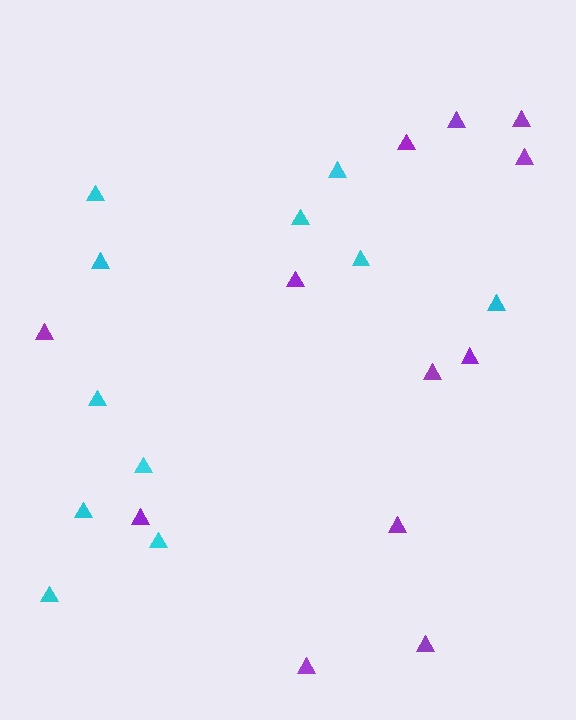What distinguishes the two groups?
There are 2 groups: one group of purple triangles (12) and one group of cyan triangles (11).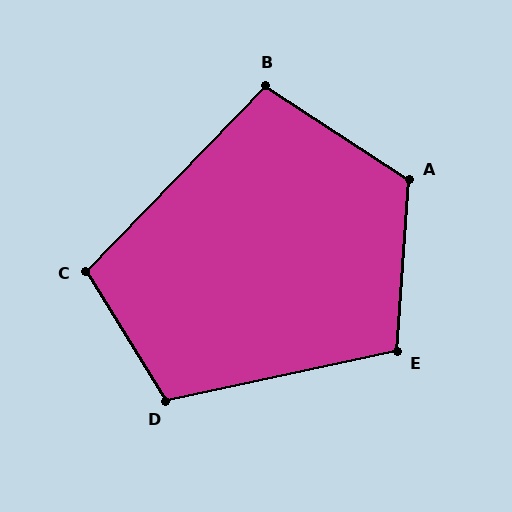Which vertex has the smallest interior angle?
B, at approximately 101 degrees.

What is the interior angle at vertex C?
Approximately 104 degrees (obtuse).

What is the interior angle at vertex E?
Approximately 106 degrees (obtuse).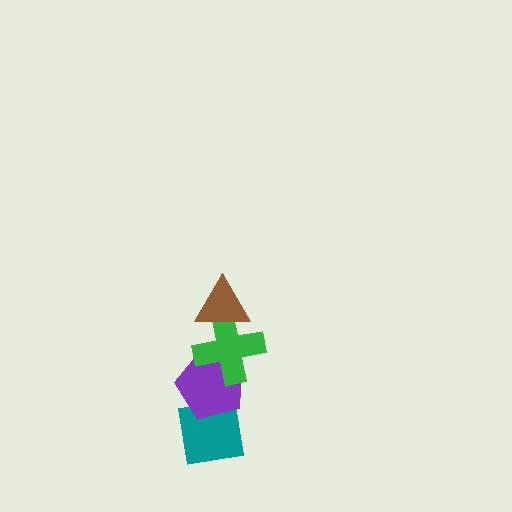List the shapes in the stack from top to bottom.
From top to bottom: the brown triangle, the green cross, the purple pentagon, the teal square.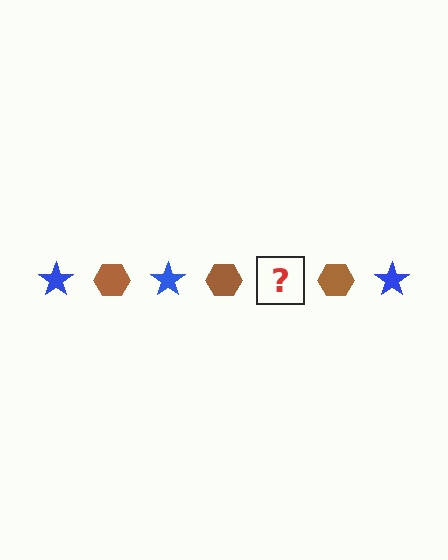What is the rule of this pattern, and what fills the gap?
The rule is that the pattern alternates between blue star and brown hexagon. The gap should be filled with a blue star.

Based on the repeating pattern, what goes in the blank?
The blank should be a blue star.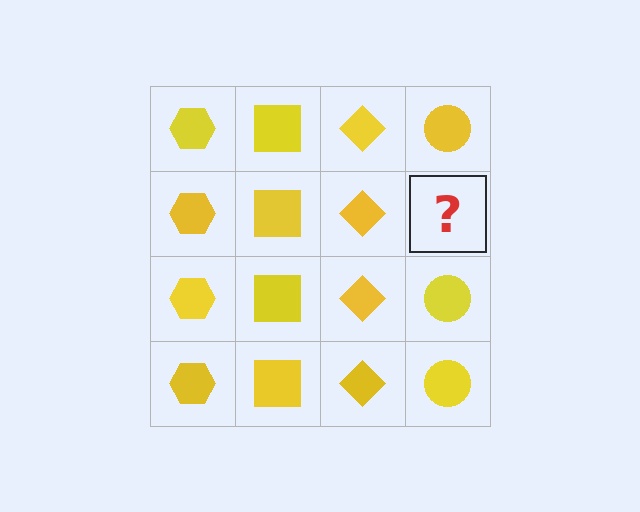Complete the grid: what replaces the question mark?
The question mark should be replaced with a yellow circle.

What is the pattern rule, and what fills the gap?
The rule is that each column has a consistent shape. The gap should be filled with a yellow circle.